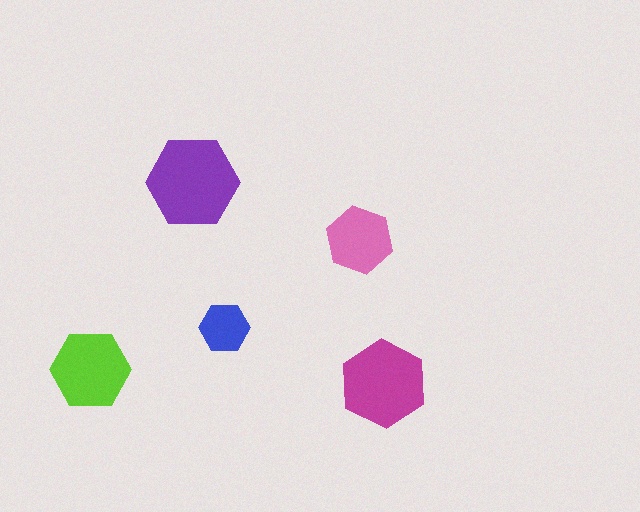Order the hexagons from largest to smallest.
the purple one, the magenta one, the lime one, the pink one, the blue one.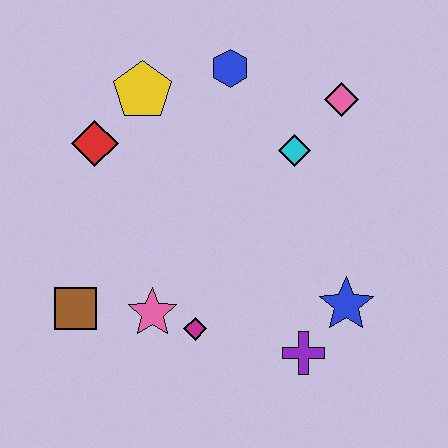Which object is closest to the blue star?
The purple cross is closest to the blue star.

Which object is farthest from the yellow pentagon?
The purple cross is farthest from the yellow pentagon.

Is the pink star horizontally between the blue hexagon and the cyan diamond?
No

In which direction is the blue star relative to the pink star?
The blue star is to the right of the pink star.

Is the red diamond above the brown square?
Yes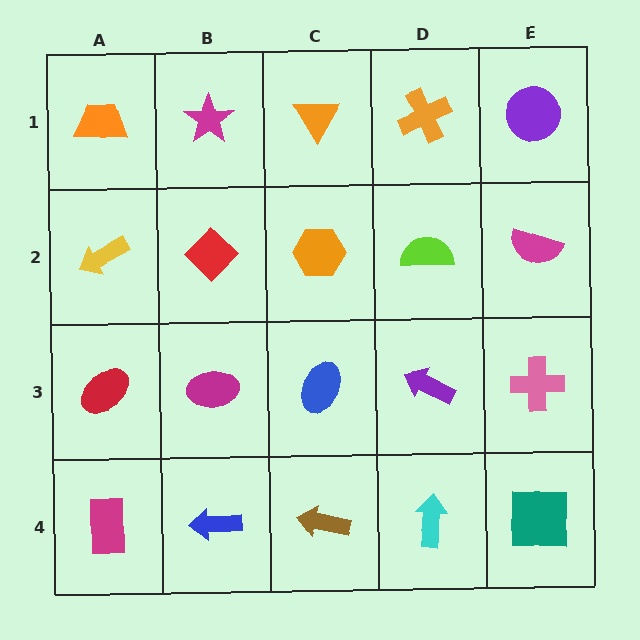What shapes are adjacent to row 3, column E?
A magenta semicircle (row 2, column E), a teal square (row 4, column E), a purple arrow (row 3, column D).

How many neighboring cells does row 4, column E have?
2.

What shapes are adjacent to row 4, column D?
A purple arrow (row 3, column D), a brown arrow (row 4, column C), a teal square (row 4, column E).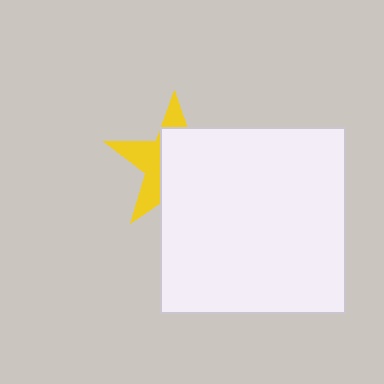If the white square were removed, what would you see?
You would see the complete yellow star.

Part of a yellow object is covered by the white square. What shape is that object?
It is a star.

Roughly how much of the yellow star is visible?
A small part of it is visible (roughly 38%).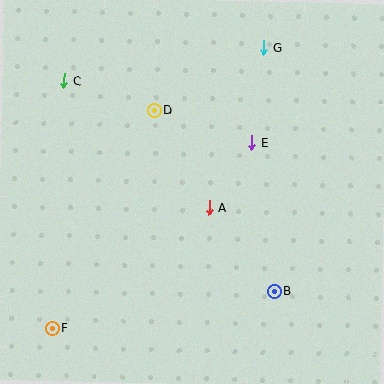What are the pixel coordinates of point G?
Point G is at (264, 47).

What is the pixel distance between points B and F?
The distance between B and F is 225 pixels.